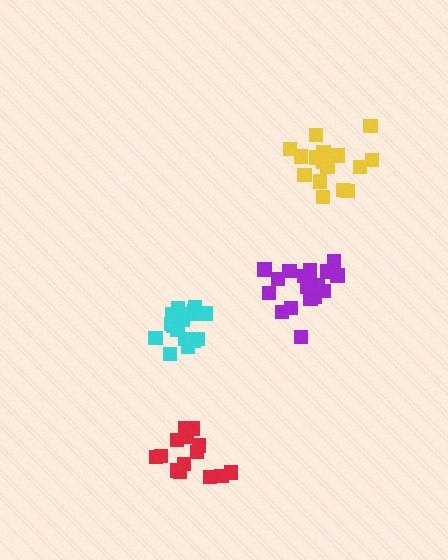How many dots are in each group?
Group 1: 16 dots, Group 2: 14 dots, Group 3: 17 dots, Group 4: 17 dots (64 total).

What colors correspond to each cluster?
The clusters are colored: yellow, red, cyan, purple.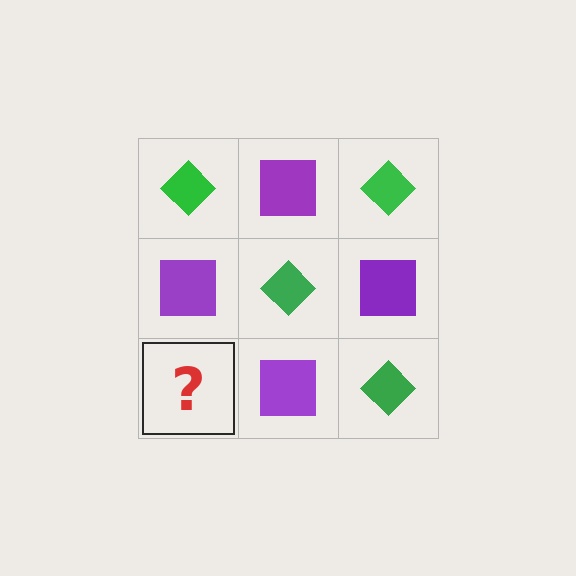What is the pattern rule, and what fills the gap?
The rule is that it alternates green diamond and purple square in a checkerboard pattern. The gap should be filled with a green diamond.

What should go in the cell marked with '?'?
The missing cell should contain a green diamond.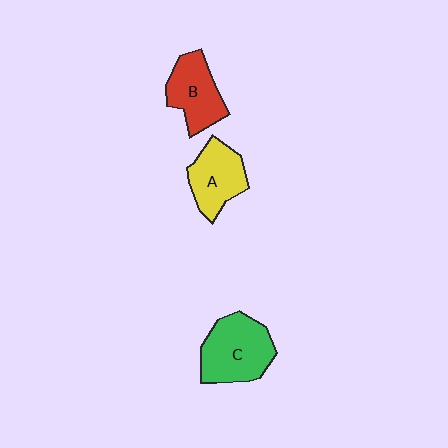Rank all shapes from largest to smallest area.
From largest to smallest: C (green), B (red), A (yellow).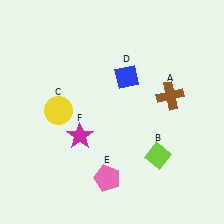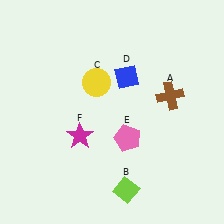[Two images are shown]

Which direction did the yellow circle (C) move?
The yellow circle (C) moved right.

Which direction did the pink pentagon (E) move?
The pink pentagon (E) moved up.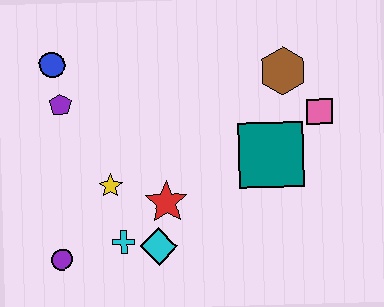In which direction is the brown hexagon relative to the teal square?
The brown hexagon is above the teal square.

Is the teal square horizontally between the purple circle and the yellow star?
No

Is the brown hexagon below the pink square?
No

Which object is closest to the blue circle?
The purple pentagon is closest to the blue circle.